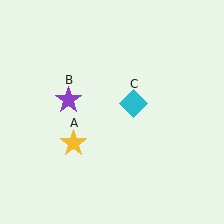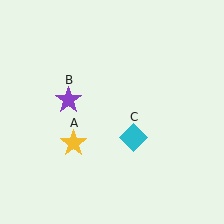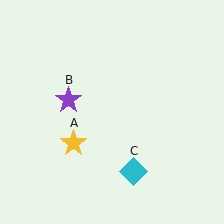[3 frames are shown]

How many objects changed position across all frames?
1 object changed position: cyan diamond (object C).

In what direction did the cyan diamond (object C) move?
The cyan diamond (object C) moved down.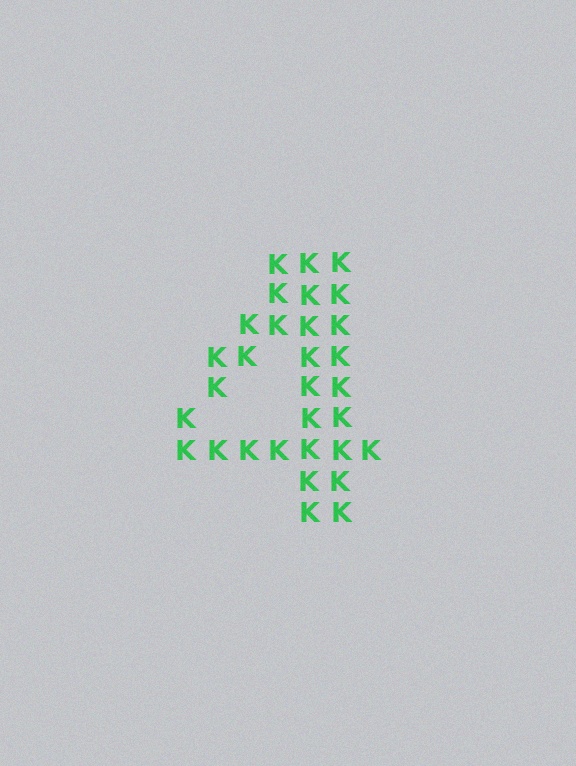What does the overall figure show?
The overall figure shows the digit 4.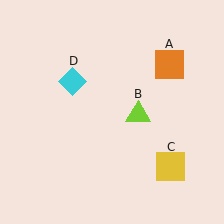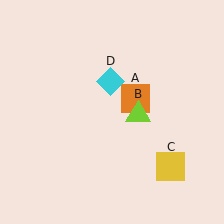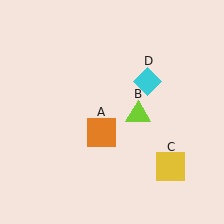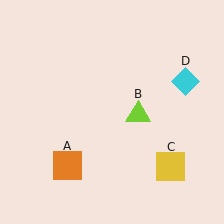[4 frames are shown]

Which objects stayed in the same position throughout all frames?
Lime triangle (object B) and yellow square (object C) remained stationary.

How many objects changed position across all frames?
2 objects changed position: orange square (object A), cyan diamond (object D).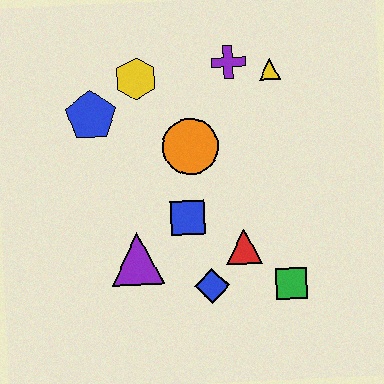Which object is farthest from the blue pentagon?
The green square is farthest from the blue pentagon.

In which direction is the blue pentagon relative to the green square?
The blue pentagon is to the left of the green square.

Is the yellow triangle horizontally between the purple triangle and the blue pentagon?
No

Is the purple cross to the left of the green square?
Yes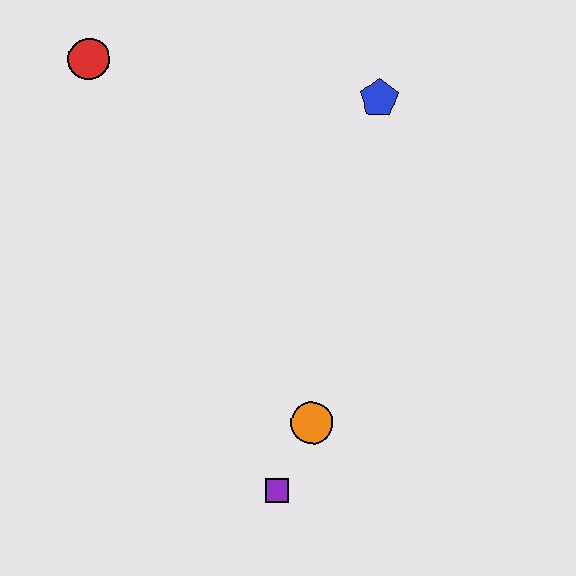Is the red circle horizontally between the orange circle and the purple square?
No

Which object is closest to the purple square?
The orange circle is closest to the purple square.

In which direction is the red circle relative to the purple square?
The red circle is above the purple square.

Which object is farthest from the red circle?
The purple square is farthest from the red circle.